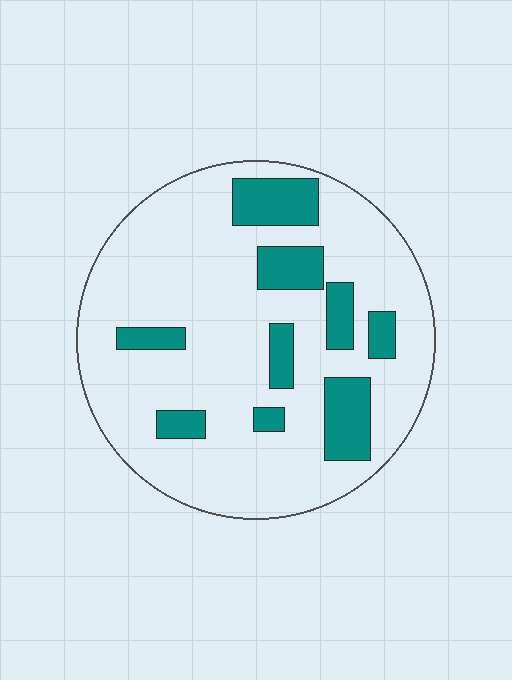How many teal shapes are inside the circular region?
9.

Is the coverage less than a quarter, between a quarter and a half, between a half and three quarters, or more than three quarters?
Less than a quarter.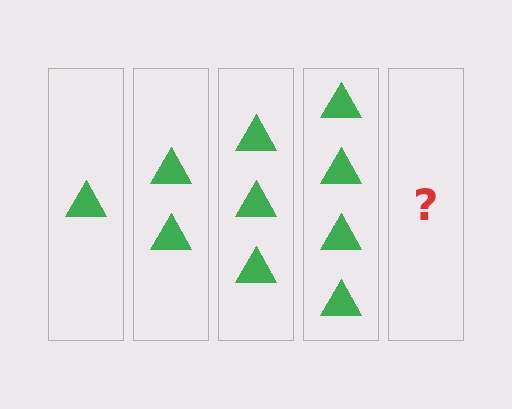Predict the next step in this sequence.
The next step is 5 triangles.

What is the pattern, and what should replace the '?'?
The pattern is that each step adds one more triangle. The '?' should be 5 triangles.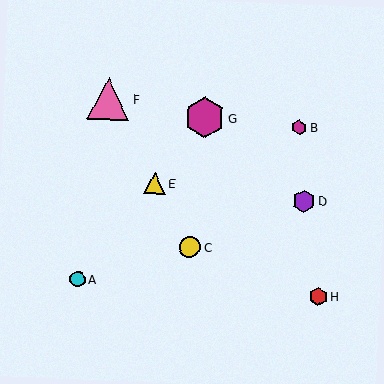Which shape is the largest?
The pink triangle (labeled F) is the largest.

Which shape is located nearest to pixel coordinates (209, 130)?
The magenta hexagon (labeled G) at (205, 117) is nearest to that location.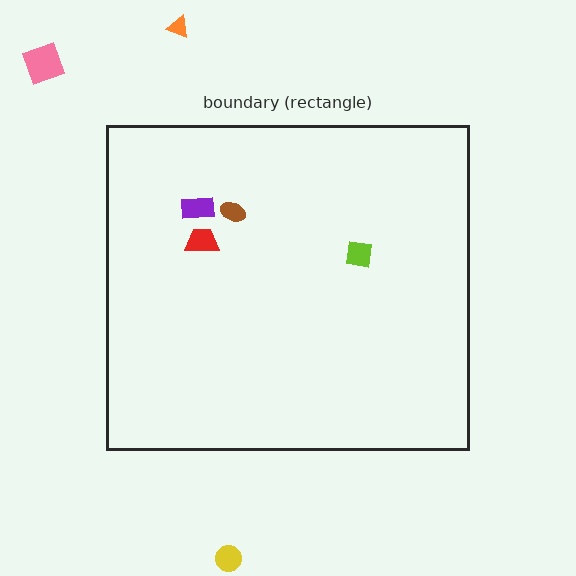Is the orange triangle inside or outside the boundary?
Outside.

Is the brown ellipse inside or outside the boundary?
Inside.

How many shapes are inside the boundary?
4 inside, 3 outside.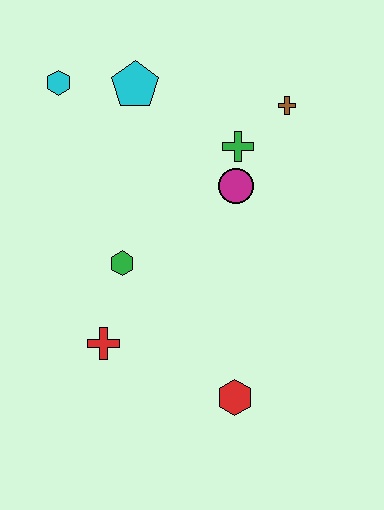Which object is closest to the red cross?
The green hexagon is closest to the red cross.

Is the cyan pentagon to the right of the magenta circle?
No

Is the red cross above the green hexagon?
No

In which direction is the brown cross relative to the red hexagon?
The brown cross is above the red hexagon.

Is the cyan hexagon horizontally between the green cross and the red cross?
No